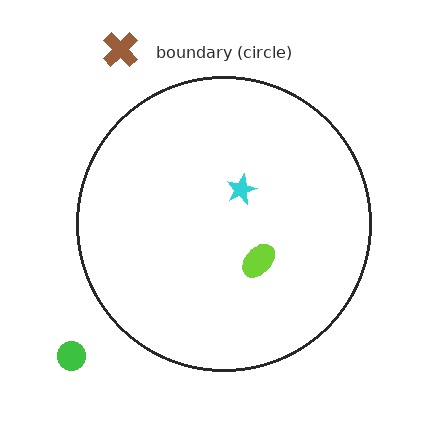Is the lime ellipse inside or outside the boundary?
Inside.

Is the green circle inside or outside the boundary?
Outside.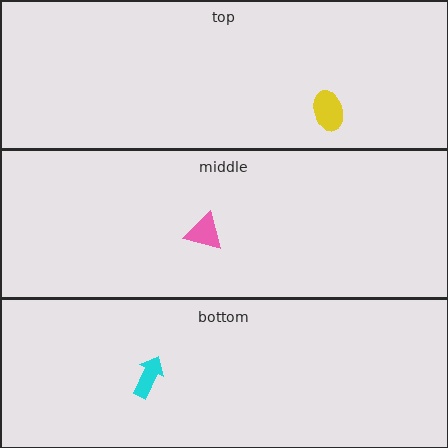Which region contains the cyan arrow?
The bottom region.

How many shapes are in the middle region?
1.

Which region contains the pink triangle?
The middle region.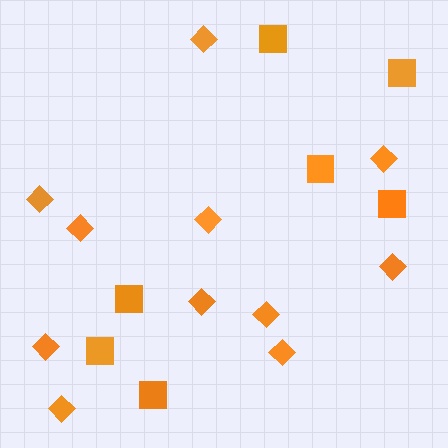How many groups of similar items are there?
There are 2 groups: one group of squares (7) and one group of diamonds (11).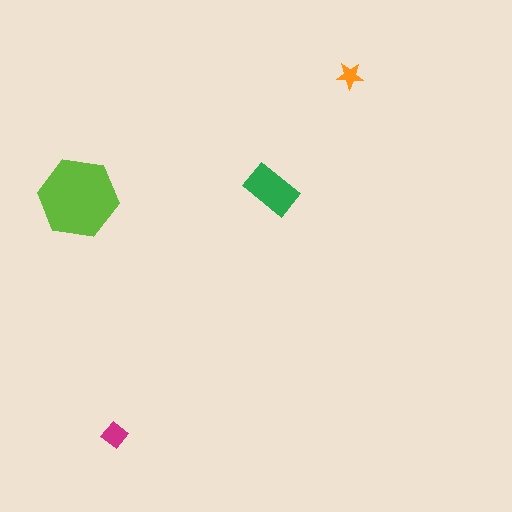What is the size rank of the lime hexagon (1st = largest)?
1st.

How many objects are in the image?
There are 4 objects in the image.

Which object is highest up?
The orange star is topmost.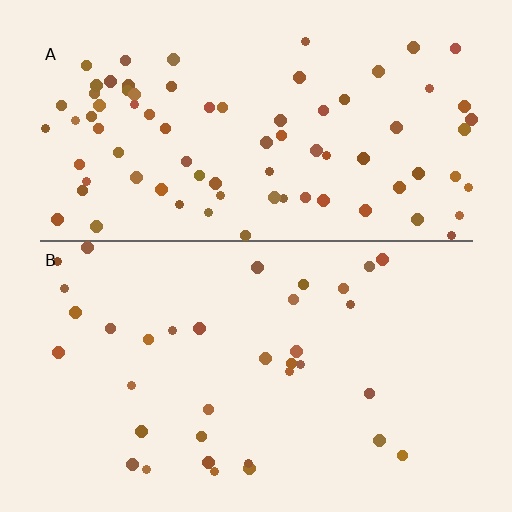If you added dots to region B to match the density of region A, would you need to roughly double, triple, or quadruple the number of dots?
Approximately double.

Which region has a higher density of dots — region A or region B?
A (the top).